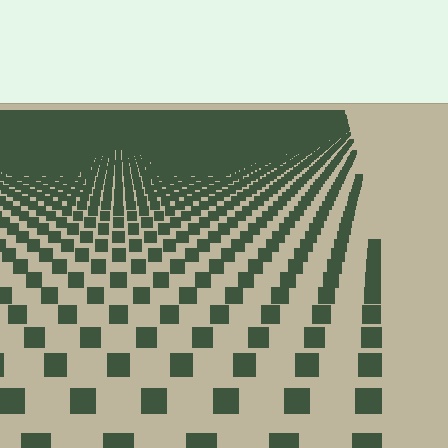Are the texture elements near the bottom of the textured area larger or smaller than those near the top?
Larger. Near the bottom, elements are closer to the viewer and appear at a bigger on-screen size.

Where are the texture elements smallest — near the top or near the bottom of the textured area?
Near the top.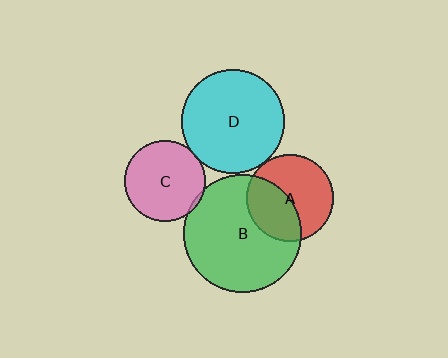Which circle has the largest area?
Circle B (green).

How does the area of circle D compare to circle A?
Approximately 1.4 times.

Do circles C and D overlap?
Yes.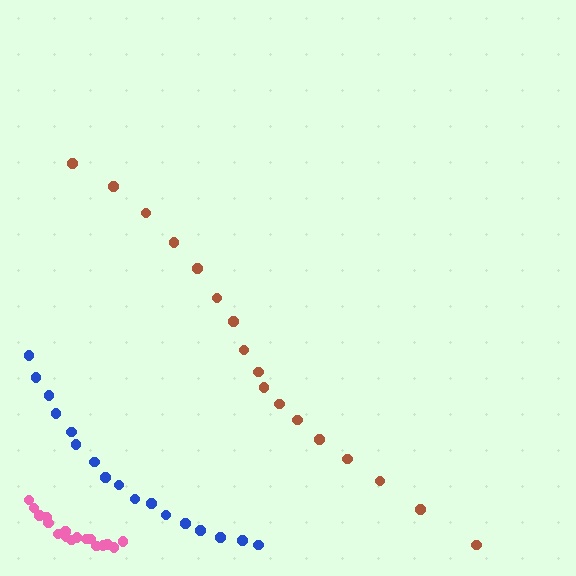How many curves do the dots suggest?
There are 3 distinct paths.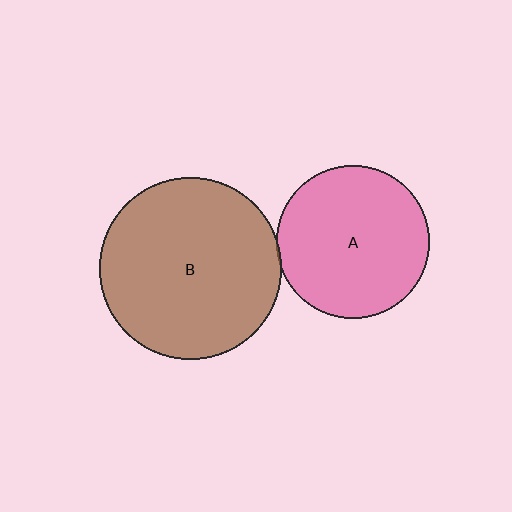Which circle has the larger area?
Circle B (brown).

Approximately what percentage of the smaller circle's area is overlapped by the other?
Approximately 5%.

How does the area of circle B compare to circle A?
Approximately 1.4 times.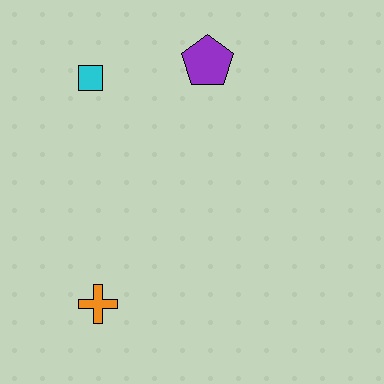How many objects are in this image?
There are 3 objects.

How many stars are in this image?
There are no stars.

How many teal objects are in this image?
There are no teal objects.